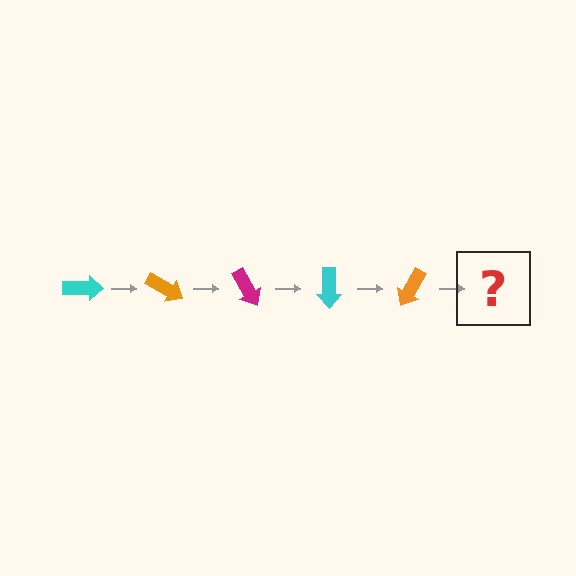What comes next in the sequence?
The next element should be a magenta arrow, rotated 150 degrees from the start.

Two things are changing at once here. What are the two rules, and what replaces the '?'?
The two rules are that it rotates 30 degrees each step and the color cycles through cyan, orange, and magenta. The '?' should be a magenta arrow, rotated 150 degrees from the start.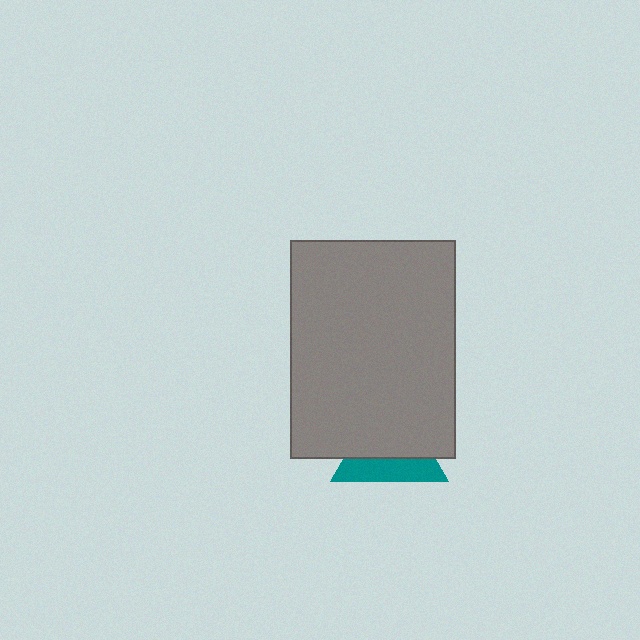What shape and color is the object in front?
The object in front is a gray rectangle.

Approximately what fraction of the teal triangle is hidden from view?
Roughly 62% of the teal triangle is hidden behind the gray rectangle.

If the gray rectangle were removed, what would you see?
You would see the complete teal triangle.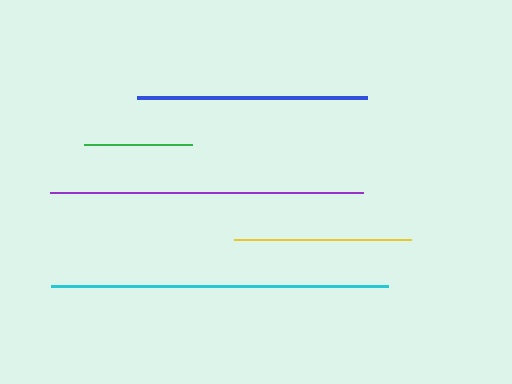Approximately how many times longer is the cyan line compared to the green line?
The cyan line is approximately 3.1 times the length of the green line.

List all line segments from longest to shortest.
From longest to shortest: cyan, purple, blue, yellow, green.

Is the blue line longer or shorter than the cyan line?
The cyan line is longer than the blue line.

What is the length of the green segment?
The green segment is approximately 109 pixels long.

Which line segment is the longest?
The cyan line is the longest at approximately 337 pixels.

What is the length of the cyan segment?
The cyan segment is approximately 337 pixels long.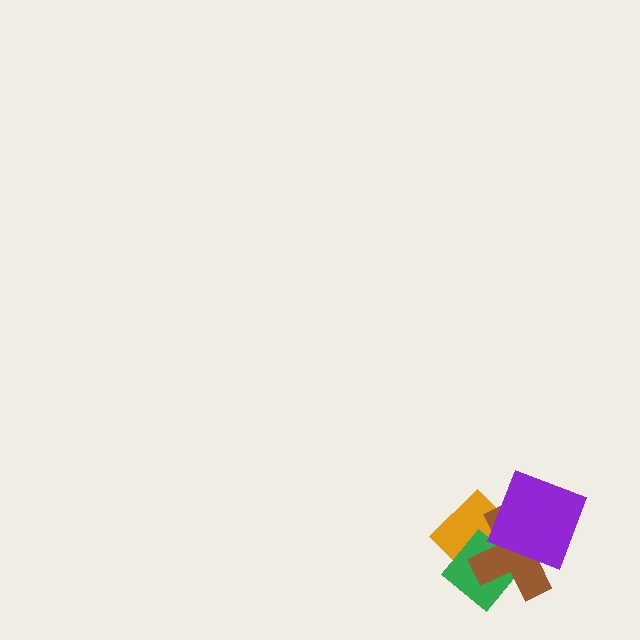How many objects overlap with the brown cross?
3 objects overlap with the brown cross.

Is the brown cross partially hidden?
Yes, it is partially covered by another shape.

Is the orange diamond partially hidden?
Yes, it is partially covered by another shape.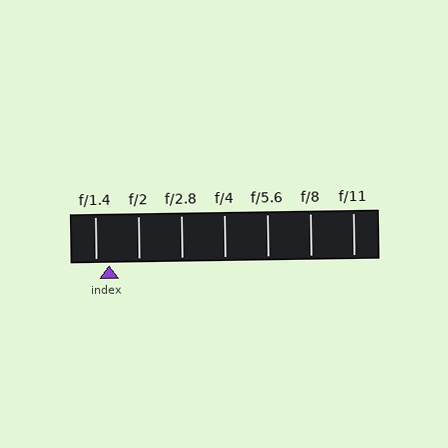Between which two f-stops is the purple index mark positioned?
The index mark is between f/1.4 and f/2.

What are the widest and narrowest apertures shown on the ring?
The widest aperture shown is f/1.4 and the narrowest is f/11.